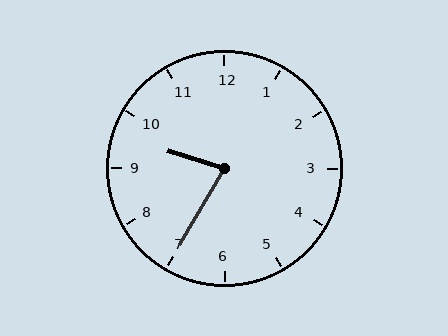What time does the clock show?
9:35.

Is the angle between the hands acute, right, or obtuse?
It is acute.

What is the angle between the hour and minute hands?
Approximately 78 degrees.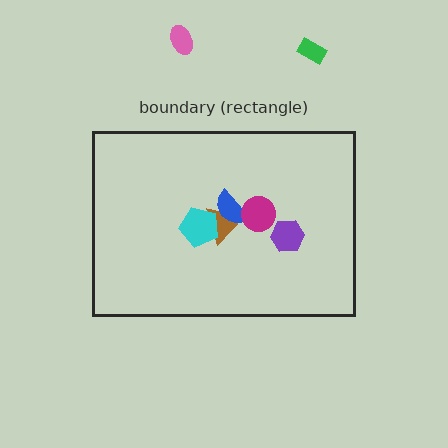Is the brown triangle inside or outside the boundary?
Inside.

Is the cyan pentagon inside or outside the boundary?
Inside.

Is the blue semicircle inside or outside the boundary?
Inside.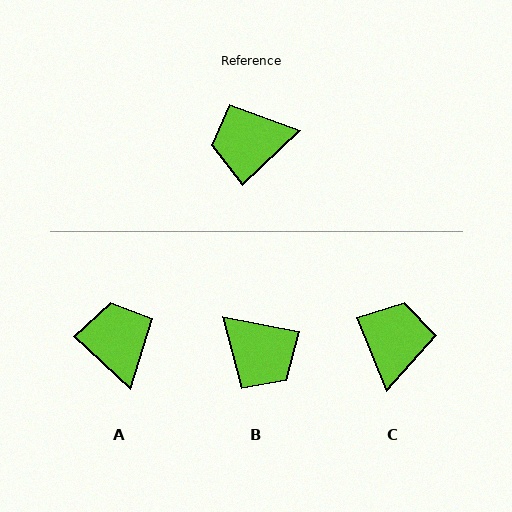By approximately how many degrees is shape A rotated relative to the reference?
Approximately 87 degrees clockwise.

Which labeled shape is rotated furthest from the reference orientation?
B, about 125 degrees away.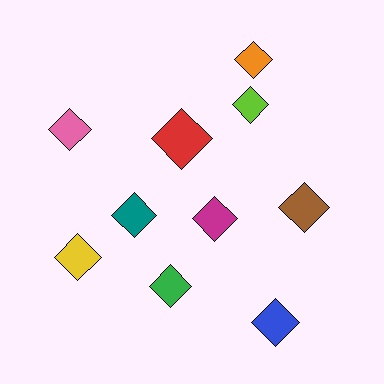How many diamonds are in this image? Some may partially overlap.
There are 10 diamonds.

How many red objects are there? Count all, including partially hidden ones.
There is 1 red object.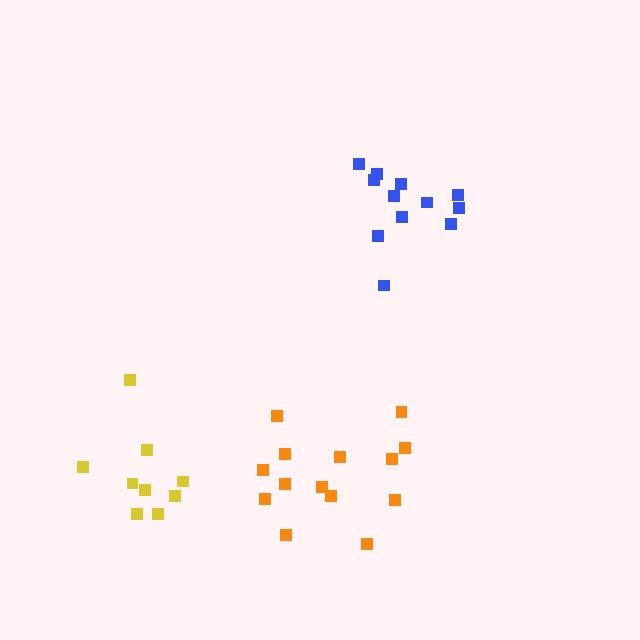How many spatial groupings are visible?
There are 3 spatial groupings.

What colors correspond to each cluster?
The clusters are colored: blue, orange, yellow.